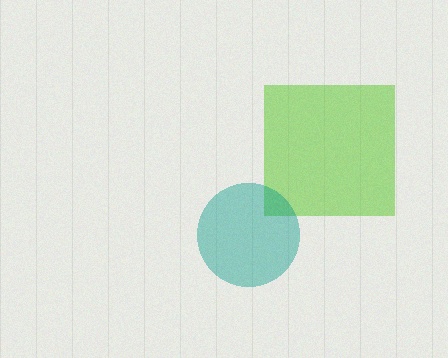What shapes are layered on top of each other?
The layered shapes are: a lime square, a teal circle.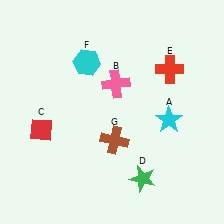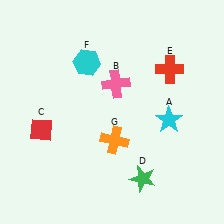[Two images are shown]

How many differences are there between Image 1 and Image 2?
There is 1 difference between the two images.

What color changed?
The cross (G) changed from brown in Image 1 to orange in Image 2.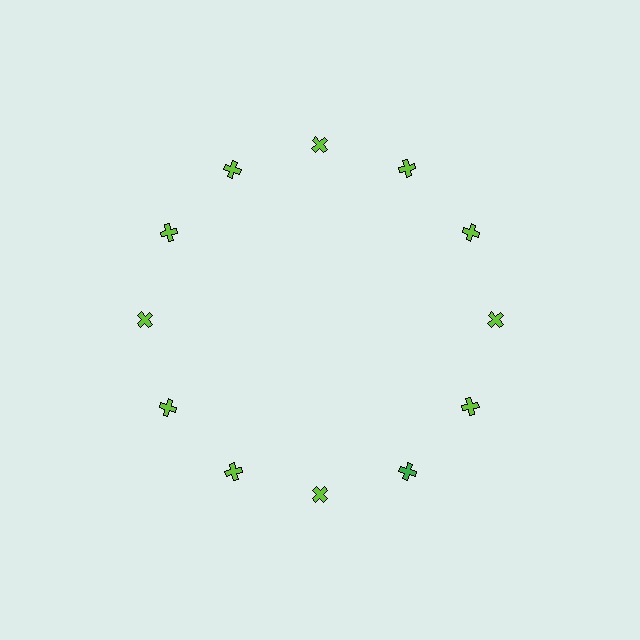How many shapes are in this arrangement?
There are 12 shapes arranged in a ring pattern.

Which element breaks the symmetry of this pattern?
The green cross at roughly the 5 o'clock position breaks the symmetry. All other shapes are lime crosses.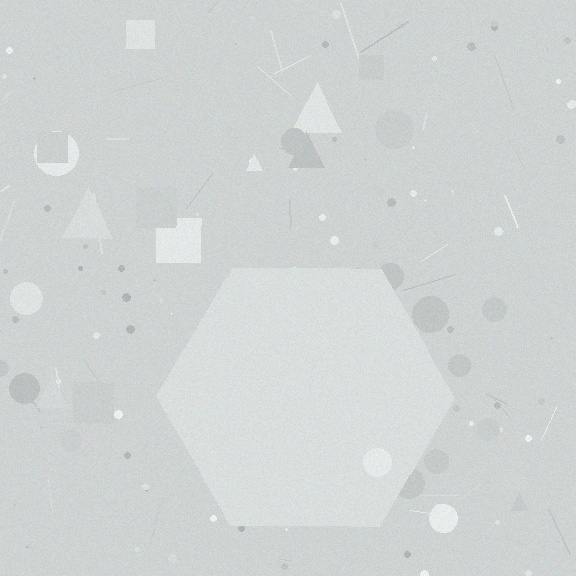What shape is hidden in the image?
A hexagon is hidden in the image.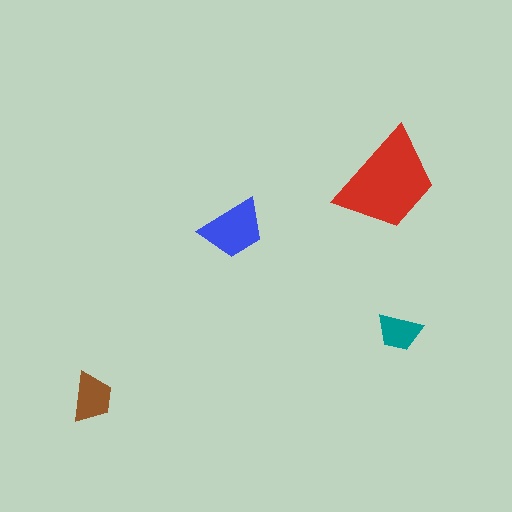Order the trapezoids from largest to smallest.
the red one, the blue one, the brown one, the teal one.